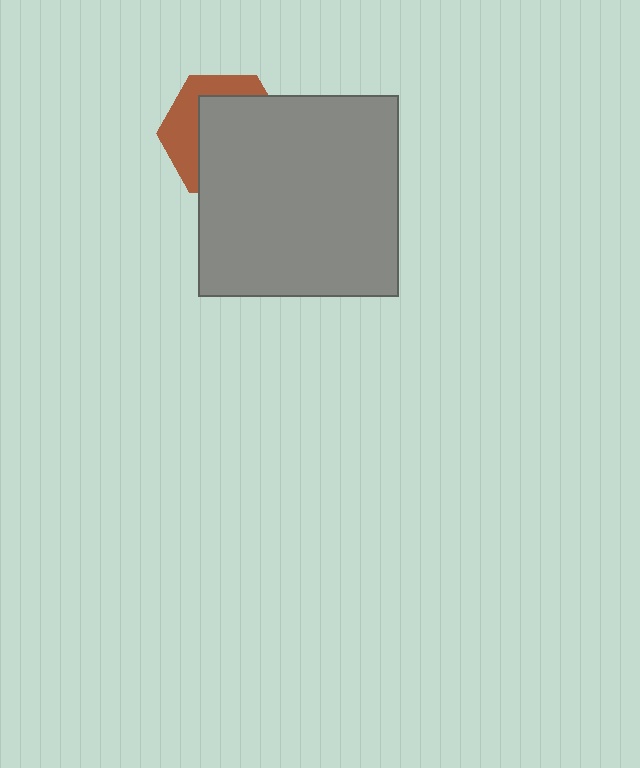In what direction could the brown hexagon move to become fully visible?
The brown hexagon could move toward the upper-left. That would shift it out from behind the gray square entirely.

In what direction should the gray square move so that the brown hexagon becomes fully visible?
The gray square should move toward the lower-right. That is the shortest direction to clear the overlap and leave the brown hexagon fully visible.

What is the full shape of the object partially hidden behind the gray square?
The partially hidden object is a brown hexagon.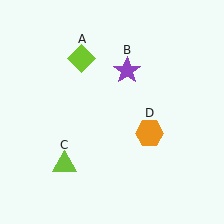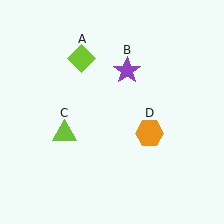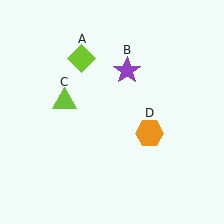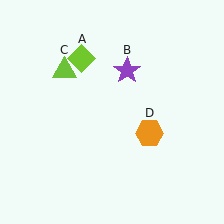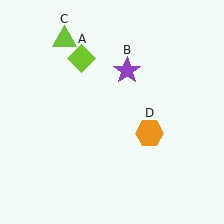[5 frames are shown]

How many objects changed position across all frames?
1 object changed position: lime triangle (object C).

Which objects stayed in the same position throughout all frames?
Lime diamond (object A) and purple star (object B) and orange hexagon (object D) remained stationary.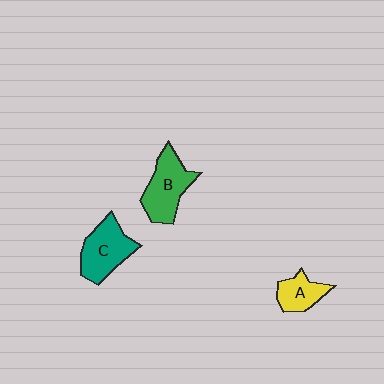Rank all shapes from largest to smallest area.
From largest to smallest: B (green), C (teal), A (yellow).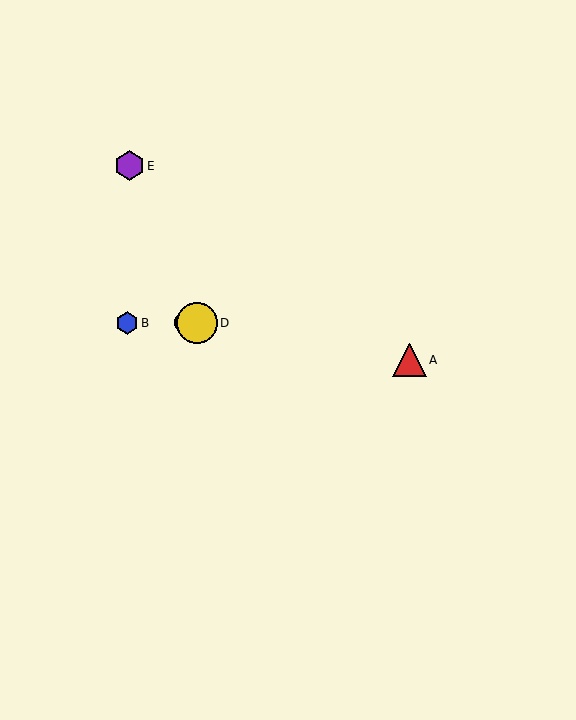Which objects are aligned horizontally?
Objects B, C, D are aligned horizontally.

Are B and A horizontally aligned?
No, B is at y≈323 and A is at y≈360.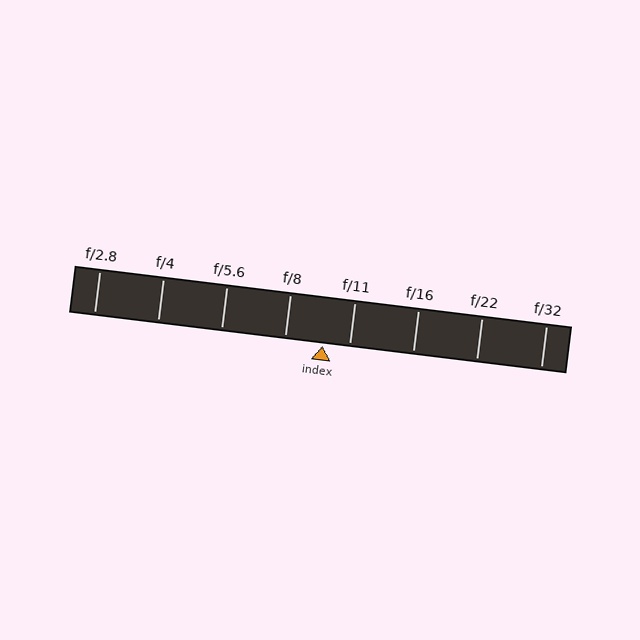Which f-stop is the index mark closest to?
The index mark is closest to f/11.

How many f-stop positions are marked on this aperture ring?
There are 8 f-stop positions marked.